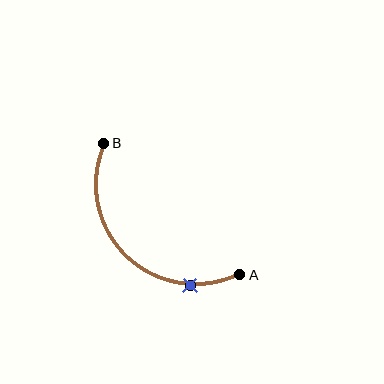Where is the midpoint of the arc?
The arc midpoint is the point on the curve farthest from the straight line joining A and B. It sits below and to the left of that line.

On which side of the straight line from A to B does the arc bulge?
The arc bulges below and to the left of the straight line connecting A and B.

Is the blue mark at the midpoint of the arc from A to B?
No. The blue mark lies on the arc but is closer to endpoint A. The arc midpoint would be at the point on the curve equidistant along the arc from both A and B.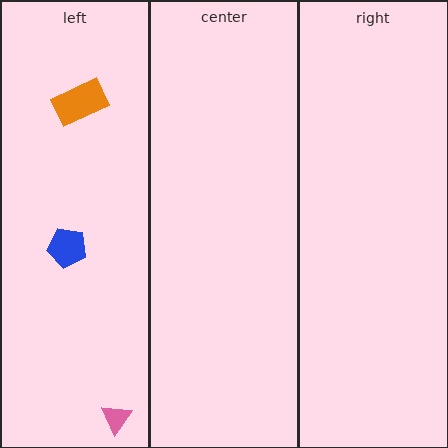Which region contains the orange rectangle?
The left region.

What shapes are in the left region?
The pink triangle, the orange rectangle, the blue pentagon.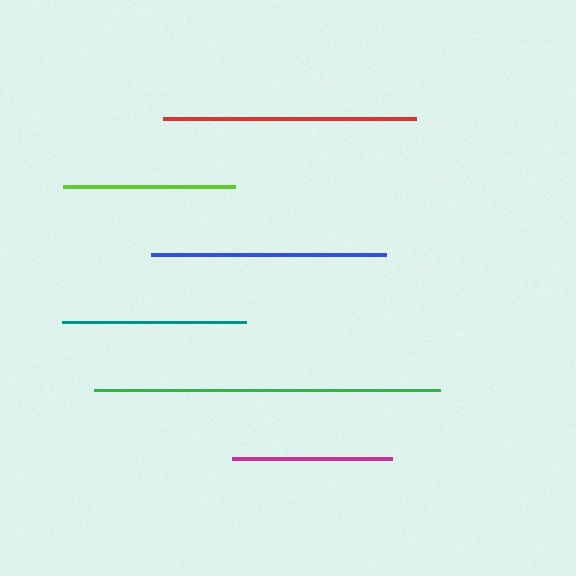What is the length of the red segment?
The red segment is approximately 253 pixels long.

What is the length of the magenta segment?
The magenta segment is approximately 160 pixels long.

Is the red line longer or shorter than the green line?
The green line is longer than the red line.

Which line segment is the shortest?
The magenta line is the shortest at approximately 160 pixels.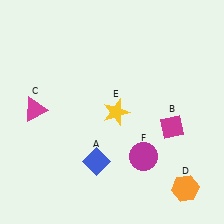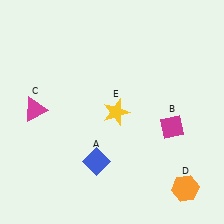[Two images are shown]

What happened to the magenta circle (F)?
The magenta circle (F) was removed in Image 2. It was in the bottom-right area of Image 1.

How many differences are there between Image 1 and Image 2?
There is 1 difference between the two images.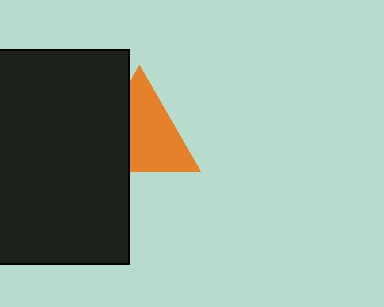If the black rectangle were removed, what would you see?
You would see the complete orange triangle.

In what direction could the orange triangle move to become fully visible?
The orange triangle could move right. That would shift it out from behind the black rectangle entirely.